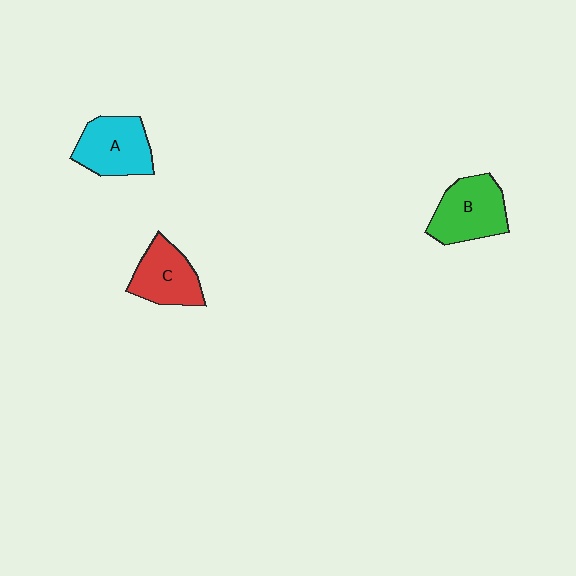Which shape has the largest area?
Shape B (green).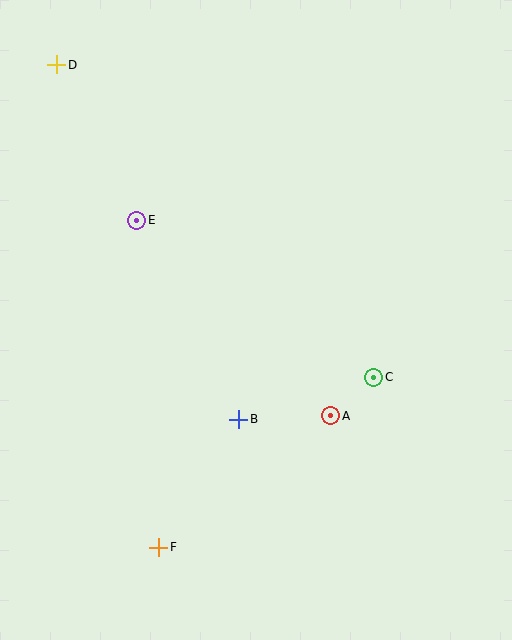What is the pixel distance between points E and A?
The distance between E and A is 276 pixels.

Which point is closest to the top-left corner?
Point D is closest to the top-left corner.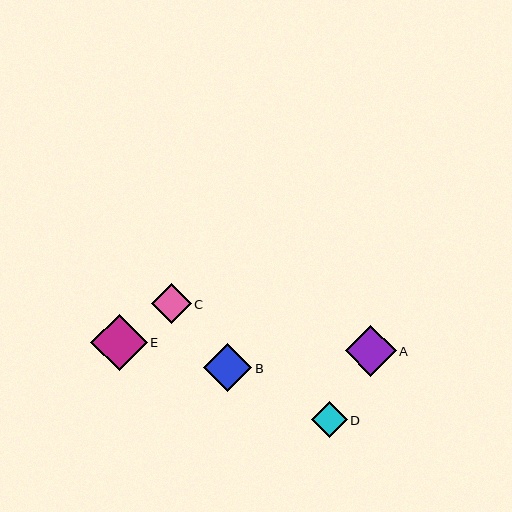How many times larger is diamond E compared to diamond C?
Diamond E is approximately 1.4 times the size of diamond C.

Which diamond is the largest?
Diamond E is the largest with a size of approximately 57 pixels.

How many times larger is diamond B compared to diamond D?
Diamond B is approximately 1.4 times the size of diamond D.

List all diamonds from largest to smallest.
From largest to smallest: E, A, B, C, D.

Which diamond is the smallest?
Diamond D is the smallest with a size of approximately 36 pixels.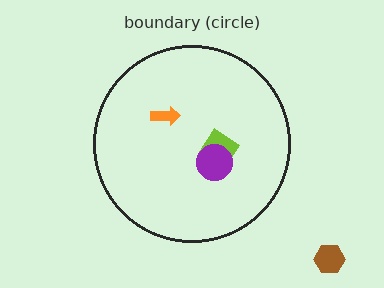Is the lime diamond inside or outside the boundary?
Inside.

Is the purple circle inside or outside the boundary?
Inside.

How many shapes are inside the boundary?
3 inside, 1 outside.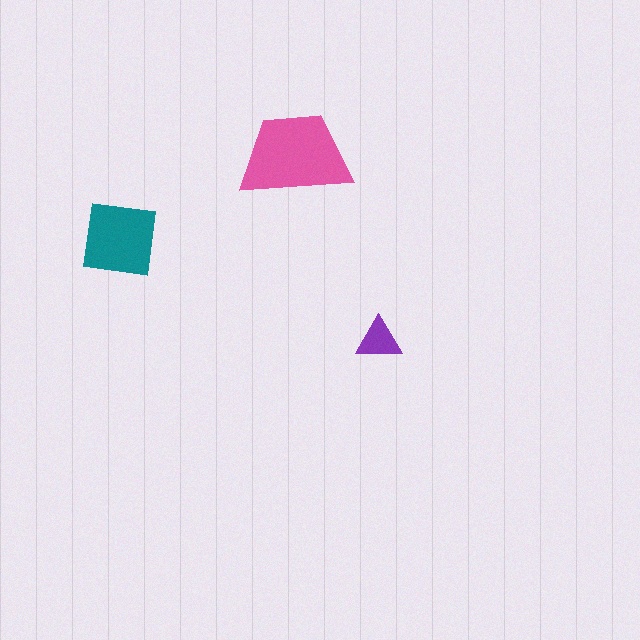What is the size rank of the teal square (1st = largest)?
2nd.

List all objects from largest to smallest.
The pink trapezoid, the teal square, the purple triangle.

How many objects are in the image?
There are 3 objects in the image.